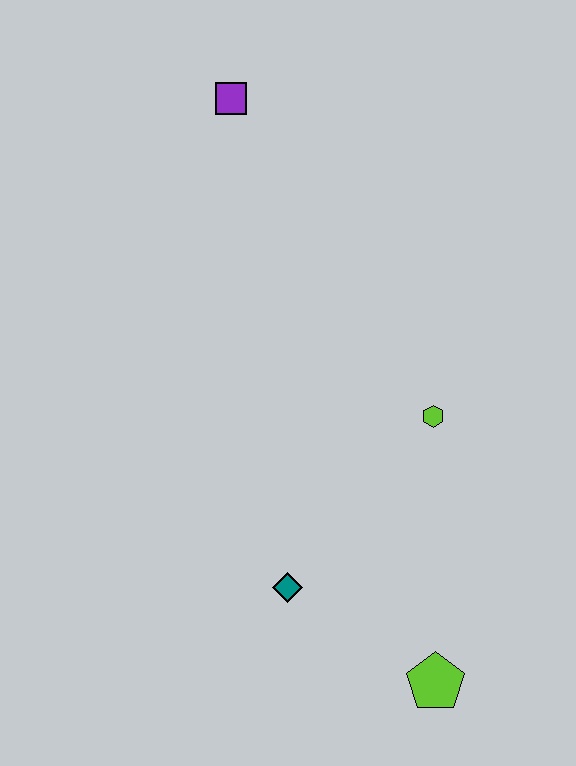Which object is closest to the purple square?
The lime hexagon is closest to the purple square.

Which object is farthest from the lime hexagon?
The purple square is farthest from the lime hexagon.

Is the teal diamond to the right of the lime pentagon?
No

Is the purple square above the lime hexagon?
Yes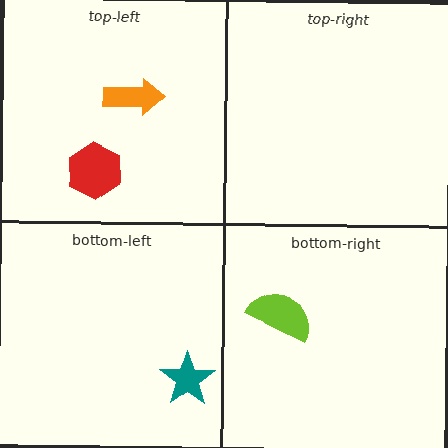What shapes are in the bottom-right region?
The lime semicircle.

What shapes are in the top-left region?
The orange arrow, the red hexagon.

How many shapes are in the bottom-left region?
1.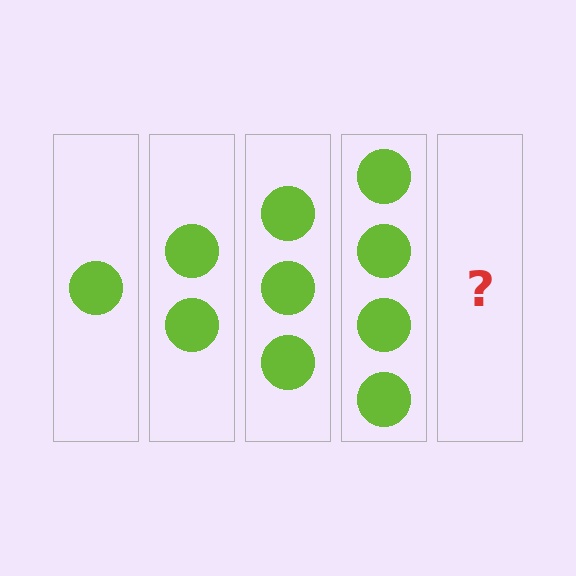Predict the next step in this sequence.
The next step is 5 circles.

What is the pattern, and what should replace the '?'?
The pattern is that each step adds one more circle. The '?' should be 5 circles.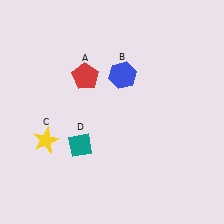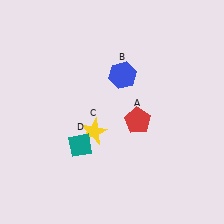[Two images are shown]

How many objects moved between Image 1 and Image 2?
2 objects moved between the two images.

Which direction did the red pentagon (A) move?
The red pentagon (A) moved right.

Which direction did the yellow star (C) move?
The yellow star (C) moved right.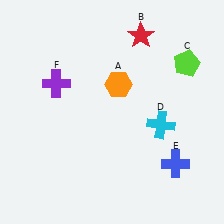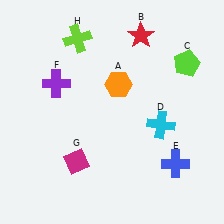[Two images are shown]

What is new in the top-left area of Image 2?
A lime cross (H) was added in the top-left area of Image 2.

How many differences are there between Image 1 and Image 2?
There are 2 differences between the two images.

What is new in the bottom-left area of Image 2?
A magenta diamond (G) was added in the bottom-left area of Image 2.